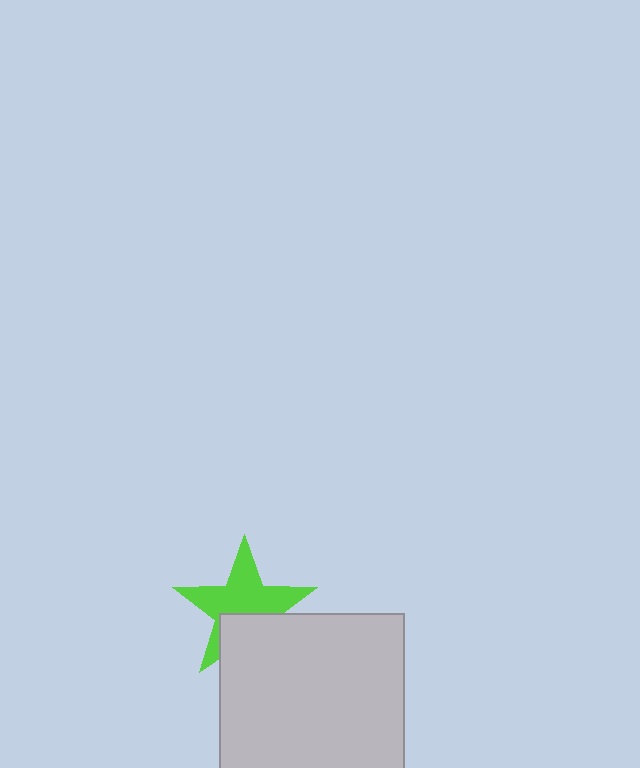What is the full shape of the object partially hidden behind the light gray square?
The partially hidden object is a lime star.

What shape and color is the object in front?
The object in front is a light gray square.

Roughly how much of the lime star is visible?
Most of it is visible (roughly 66%).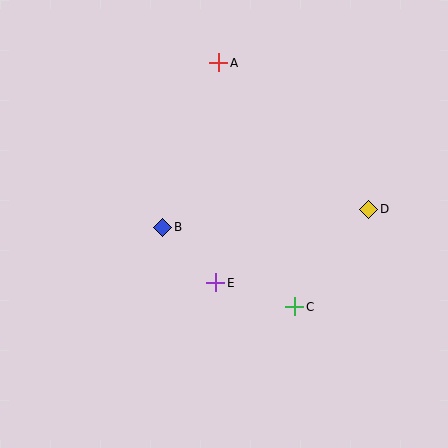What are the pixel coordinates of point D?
Point D is at (369, 209).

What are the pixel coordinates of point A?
Point A is at (219, 63).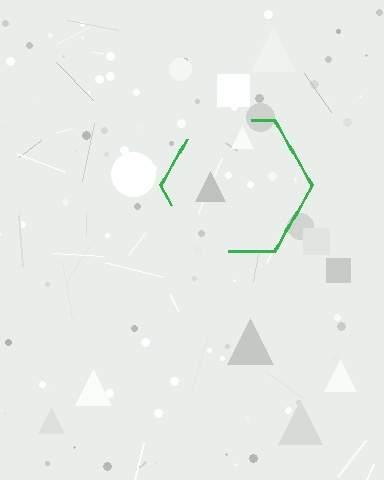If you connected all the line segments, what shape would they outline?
They would outline a hexagon.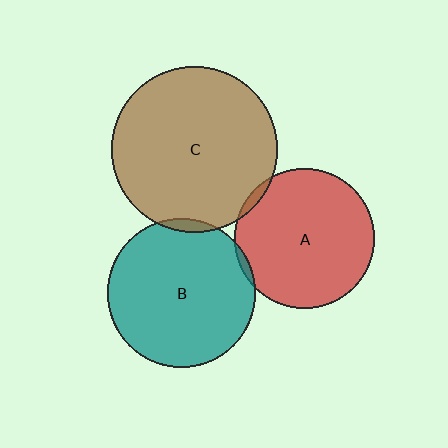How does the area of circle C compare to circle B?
Approximately 1.2 times.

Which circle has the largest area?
Circle C (brown).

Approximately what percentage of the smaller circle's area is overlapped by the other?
Approximately 5%.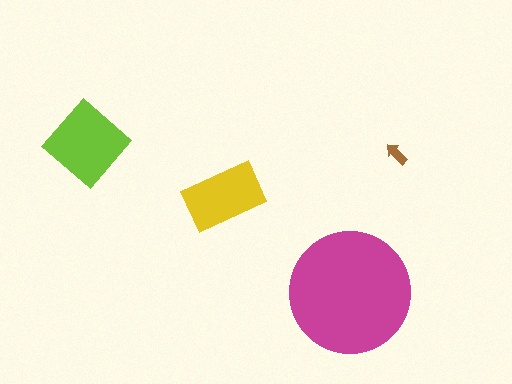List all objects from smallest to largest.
The brown arrow, the yellow rectangle, the lime diamond, the magenta circle.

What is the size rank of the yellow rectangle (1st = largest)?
3rd.